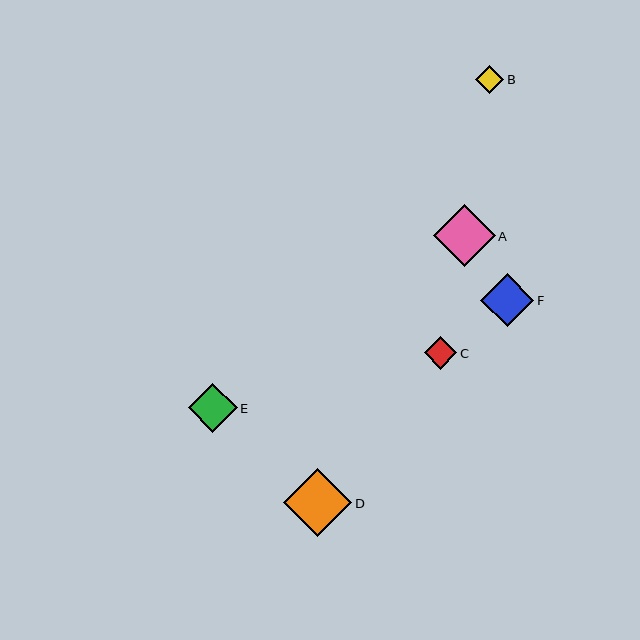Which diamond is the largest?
Diamond D is the largest with a size of approximately 68 pixels.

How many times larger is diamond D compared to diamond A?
Diamond D is approximately 1.1 times the size of diamond A.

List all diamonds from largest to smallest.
From largest to smallest: D, A, F, E, C, B.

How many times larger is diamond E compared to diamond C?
Diamond E is approximately 1.5 times the size of diamond C.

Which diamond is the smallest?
Diamond B is the smallest with a size of approximately 28 pixels.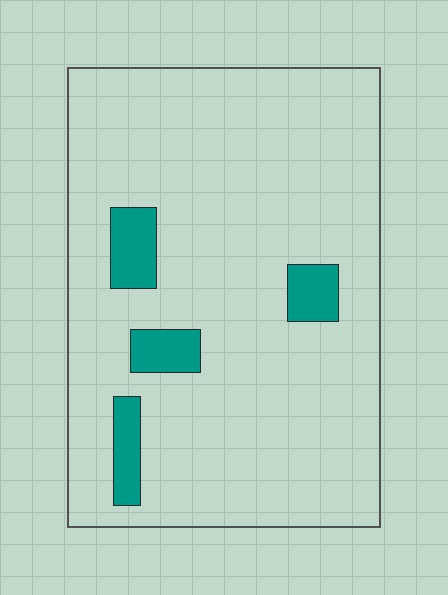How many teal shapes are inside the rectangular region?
4.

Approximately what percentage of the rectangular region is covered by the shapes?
Approximately 10%.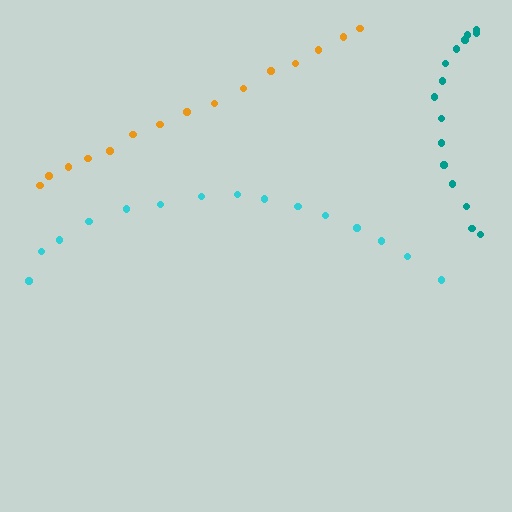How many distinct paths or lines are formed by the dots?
There are 3 distinct paths.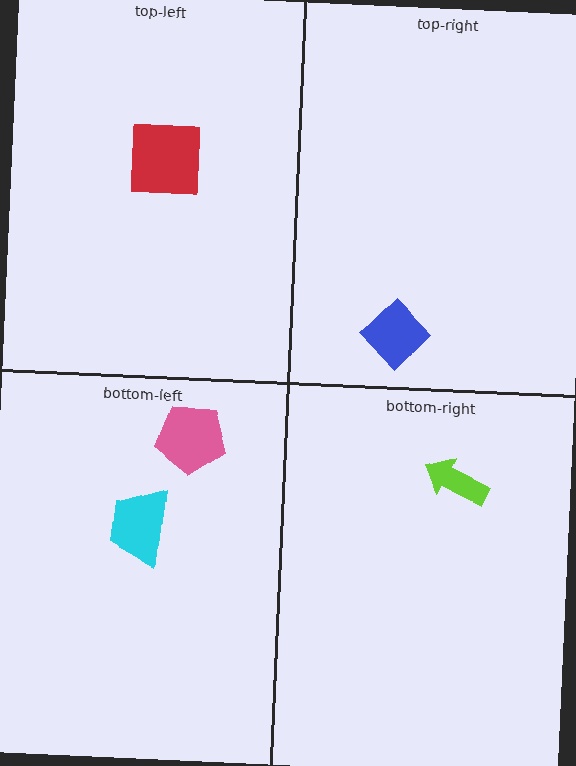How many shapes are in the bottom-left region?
2.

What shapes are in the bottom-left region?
The cyan trapezoid, the pink pentagon.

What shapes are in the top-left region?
The red square.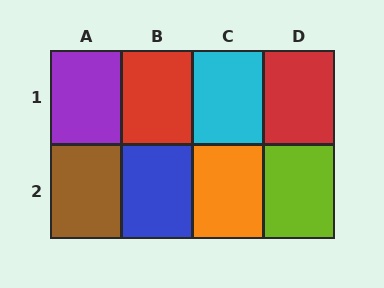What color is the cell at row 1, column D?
Red.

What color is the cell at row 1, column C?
Cyan.